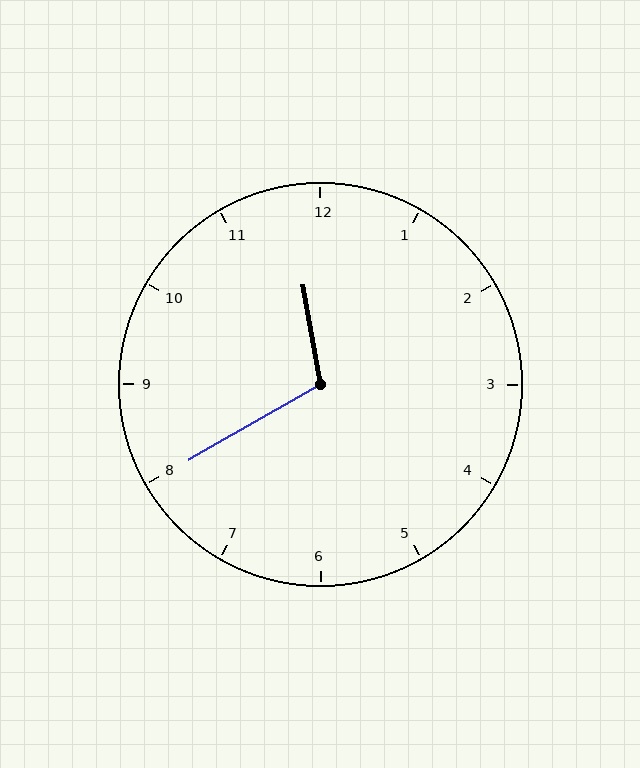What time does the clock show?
11:40.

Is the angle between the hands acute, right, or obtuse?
It is obtuse.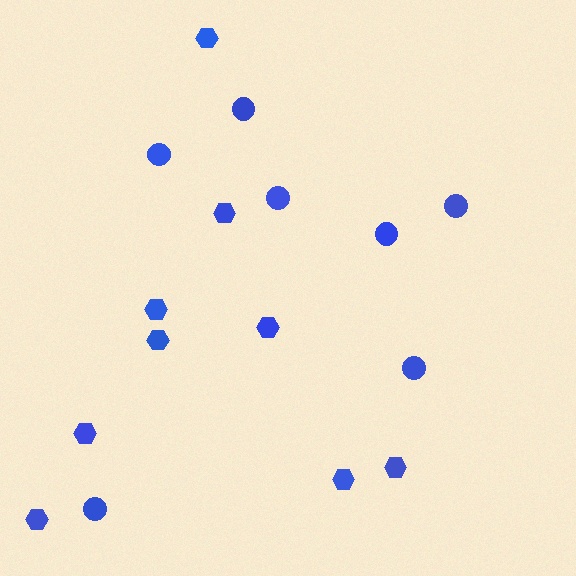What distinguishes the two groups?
There are 2 groups: one group of circles (7) and one group of hexagons (9).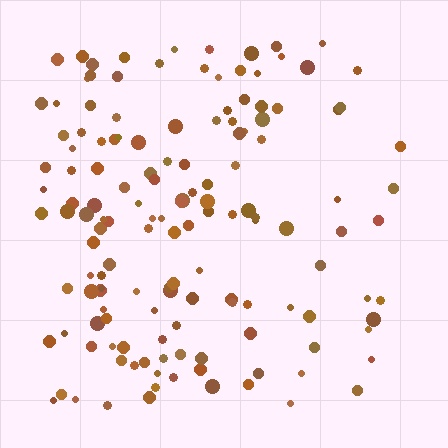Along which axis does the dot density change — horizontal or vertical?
Horizontal.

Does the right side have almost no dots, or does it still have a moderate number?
Still a moderate number, just noticeably fewer than the left.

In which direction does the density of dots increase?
From right to left, with the left side densest.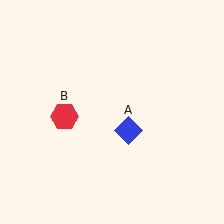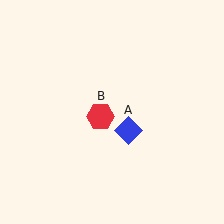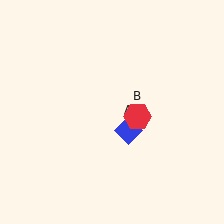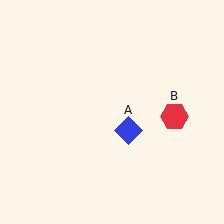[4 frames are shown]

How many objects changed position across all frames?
1 object changed position: red hexagon (object B).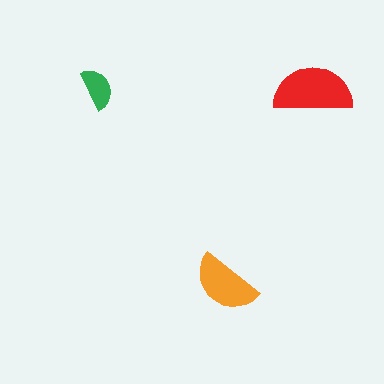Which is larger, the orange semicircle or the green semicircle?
The orange one.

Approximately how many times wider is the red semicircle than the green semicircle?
About 2 times wider.